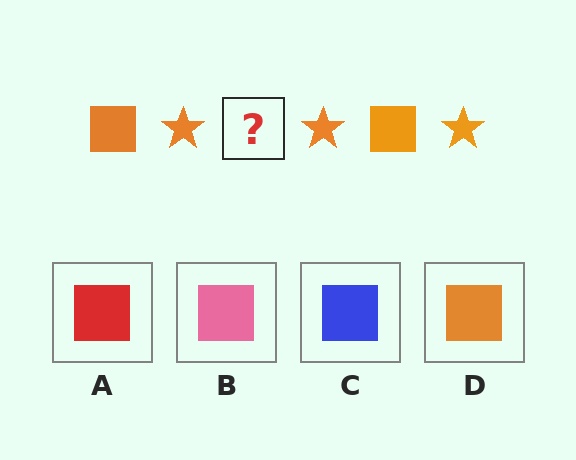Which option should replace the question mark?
Option D.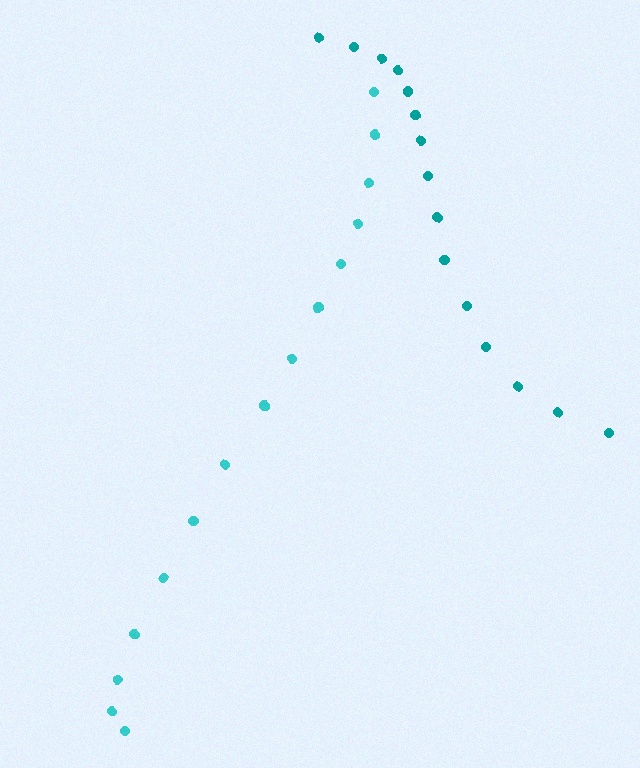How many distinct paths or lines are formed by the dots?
There are 2 distinct paths.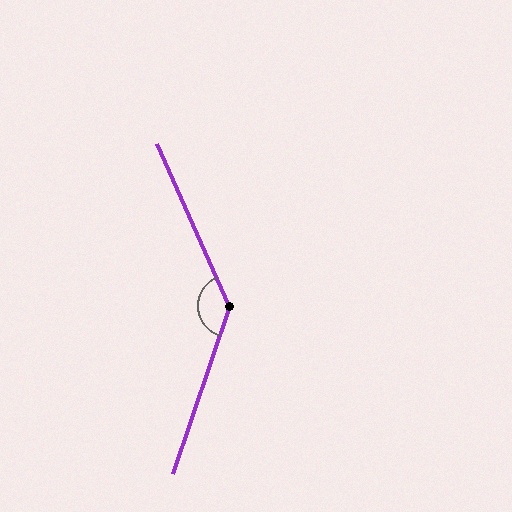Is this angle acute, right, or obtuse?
It is obtuse.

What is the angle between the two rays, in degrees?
Approximately 137 degrees.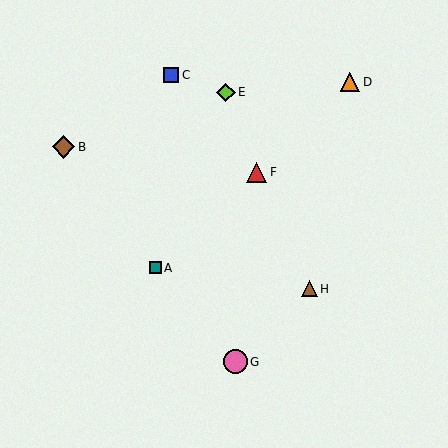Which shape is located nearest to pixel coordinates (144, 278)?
The teal square (labeled A) at (155, 268) is nearest to that location.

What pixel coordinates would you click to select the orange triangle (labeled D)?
Click at (350, 82) to select the orange triangle D.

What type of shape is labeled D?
Shape D is an orange triangle.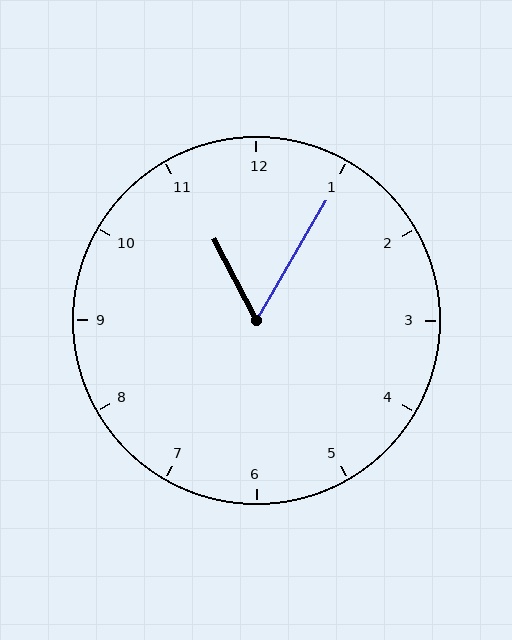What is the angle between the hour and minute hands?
Approximately 58 degrees.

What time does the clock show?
11:05.